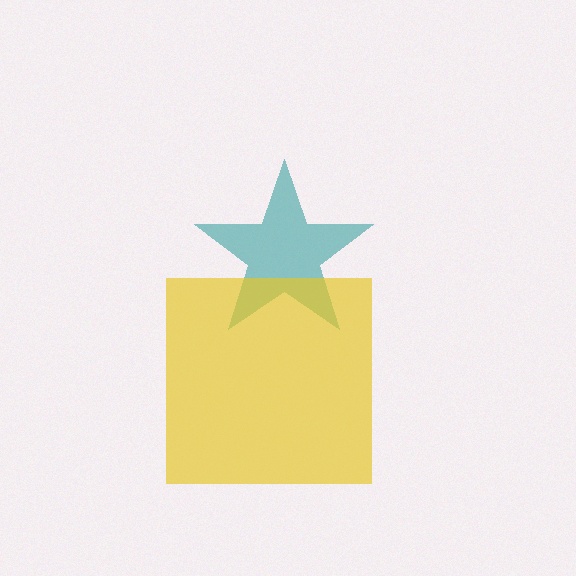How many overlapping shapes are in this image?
There are 2 overlapping shapes in the image.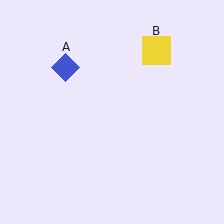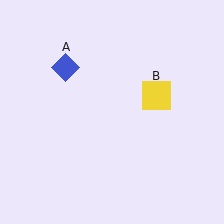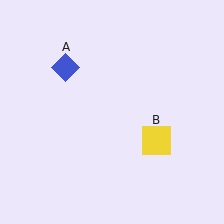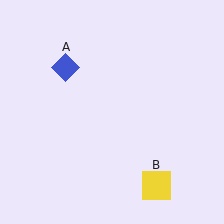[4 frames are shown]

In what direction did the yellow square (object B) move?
The yellow square (object B) moved down.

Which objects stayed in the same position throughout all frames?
Blue diamond (object A) remained stationary.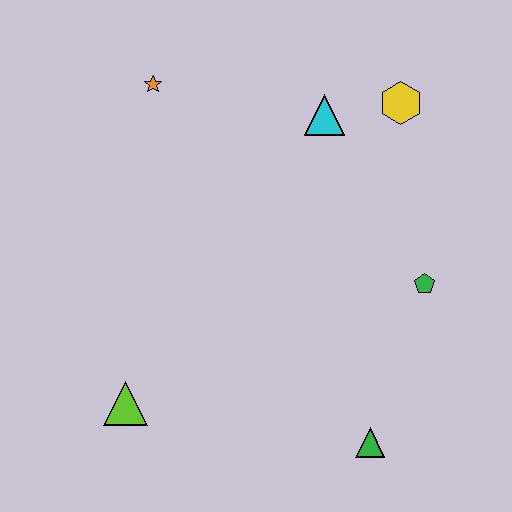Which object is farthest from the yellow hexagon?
The lime triangle is farthest from the yellow hexagon.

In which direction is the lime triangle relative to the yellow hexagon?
The lime triangle is below the yellow hexagon.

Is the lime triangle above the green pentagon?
No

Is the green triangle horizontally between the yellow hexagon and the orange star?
Yes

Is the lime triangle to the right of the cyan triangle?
No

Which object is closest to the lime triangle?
The green triangle is closest to the lime triangle.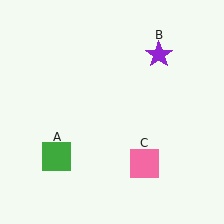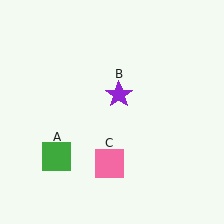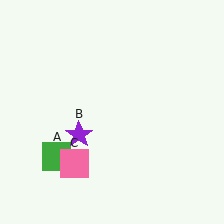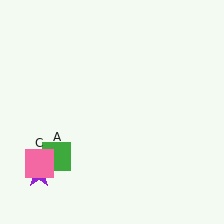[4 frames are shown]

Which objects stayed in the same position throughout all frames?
Green square (object A) remained stationary.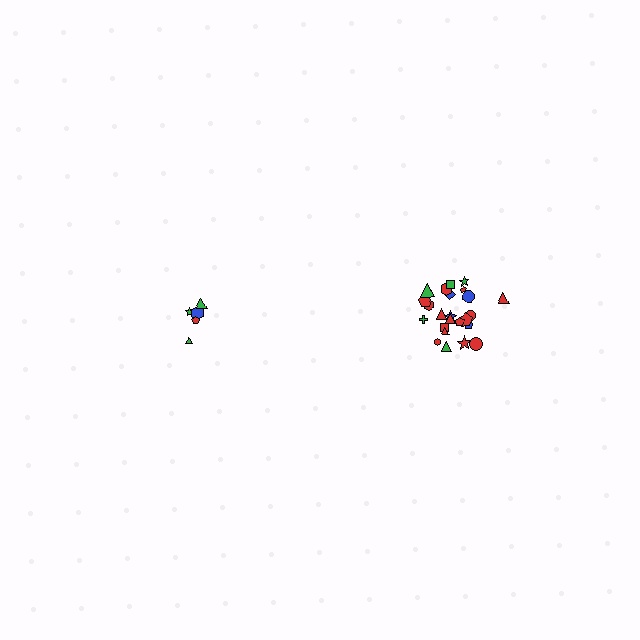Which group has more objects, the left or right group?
The right group.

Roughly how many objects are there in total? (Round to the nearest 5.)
Roughly 30 objects in total.